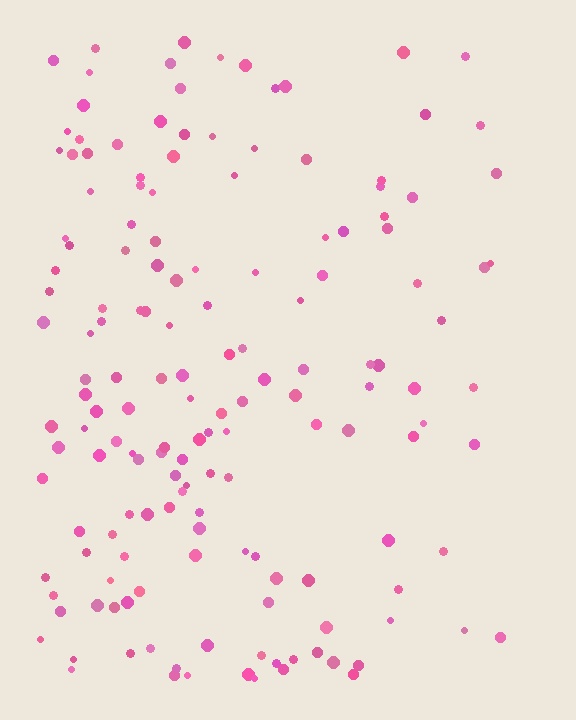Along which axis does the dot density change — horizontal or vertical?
Horizontal.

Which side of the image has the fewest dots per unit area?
The right.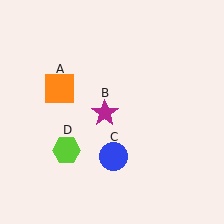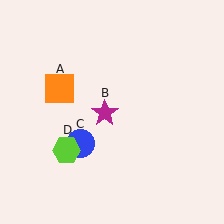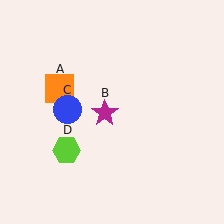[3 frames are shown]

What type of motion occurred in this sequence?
The blue circle (object C) rotated clockwise around the center of the scene.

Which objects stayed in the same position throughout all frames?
Orange square (object A) and magenta star (object B) and lime hexagon (object D) remained stationary.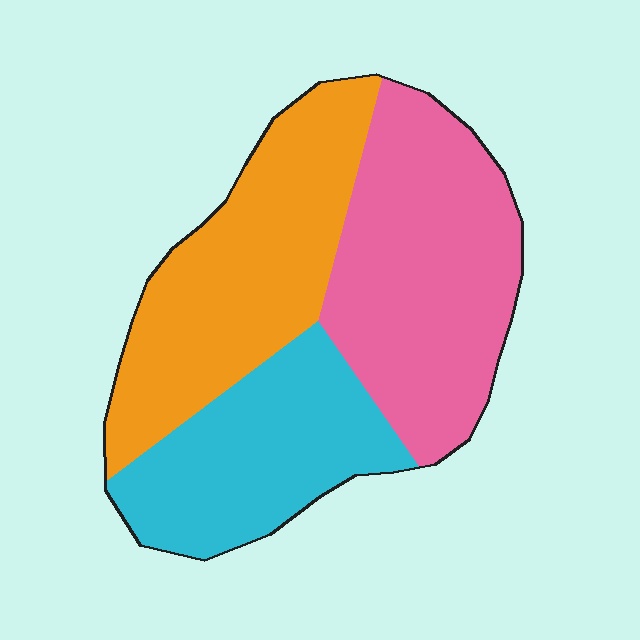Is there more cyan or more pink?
Pink.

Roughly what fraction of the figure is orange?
Orange takes up between a quarter and a half of the figure.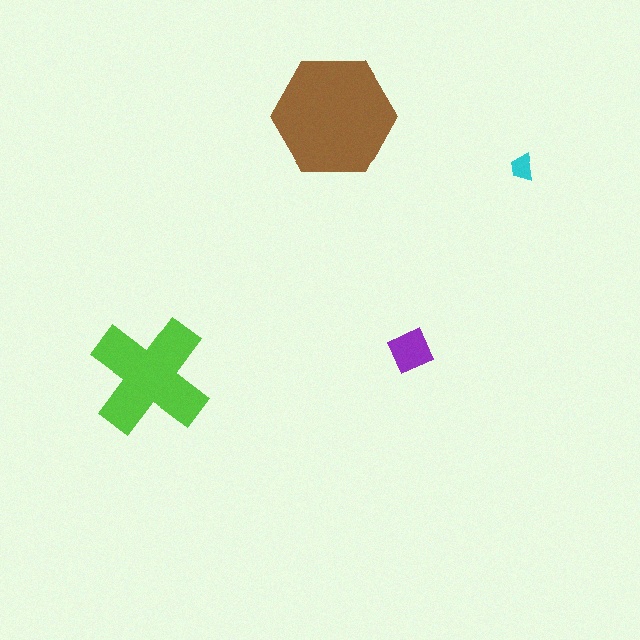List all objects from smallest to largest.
The cyan trapezoid, the purple square, the lime cross, the brown hexagon.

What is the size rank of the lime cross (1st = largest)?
2nd.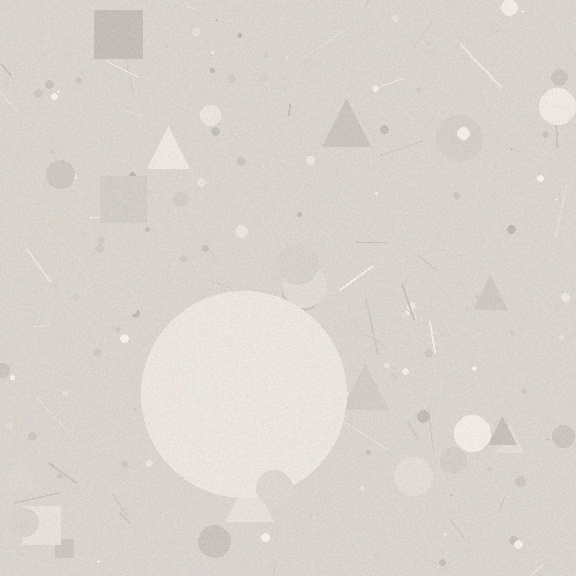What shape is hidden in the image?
A circle is hidden in the image.